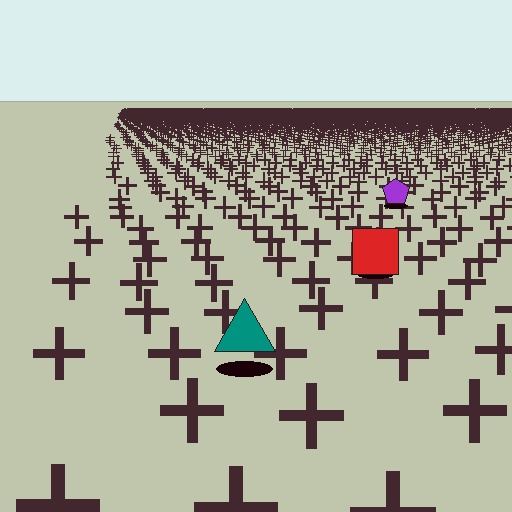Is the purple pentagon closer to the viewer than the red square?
No. The red square is closer — you can tell from the texture gradient: the ground texture is coarser near it.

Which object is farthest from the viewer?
The purple pentagon is farthest from the viewer. It appears smaller and the ground texture around it is denser.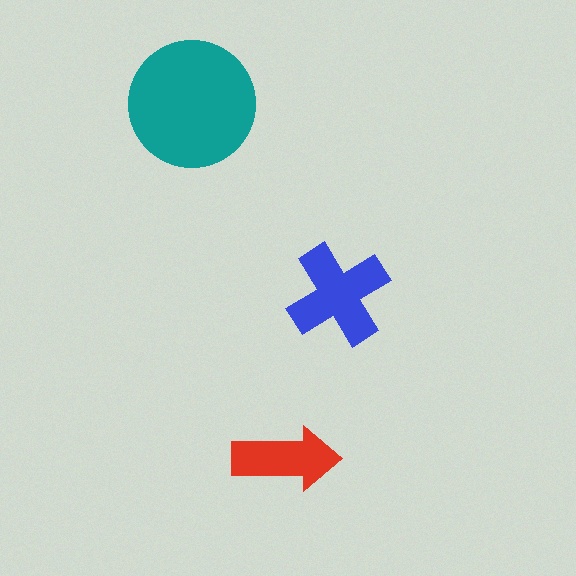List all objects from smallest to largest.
The red arrow, the blue cross, the teal circle.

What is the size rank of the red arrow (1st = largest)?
3rd.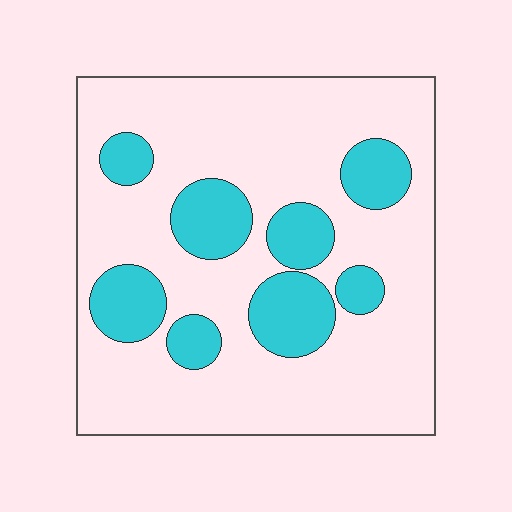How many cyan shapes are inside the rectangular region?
8.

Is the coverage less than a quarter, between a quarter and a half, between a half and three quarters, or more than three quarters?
Less than a quarter.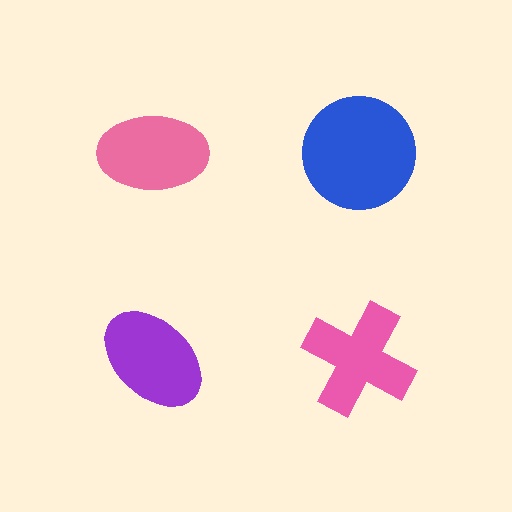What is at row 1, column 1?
A pink ellipse.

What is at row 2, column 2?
A pink cross.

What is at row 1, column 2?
A blue circle.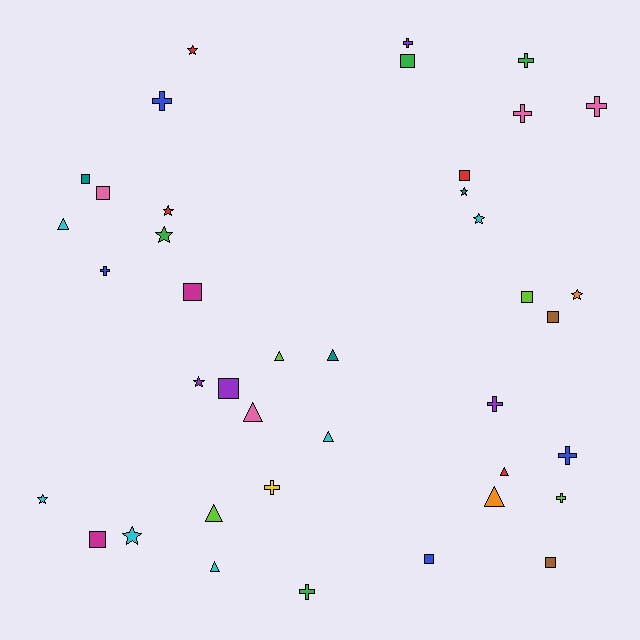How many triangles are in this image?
There are 9 triangles.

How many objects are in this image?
There are 40 objects.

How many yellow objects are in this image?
There is 1 yellow object.